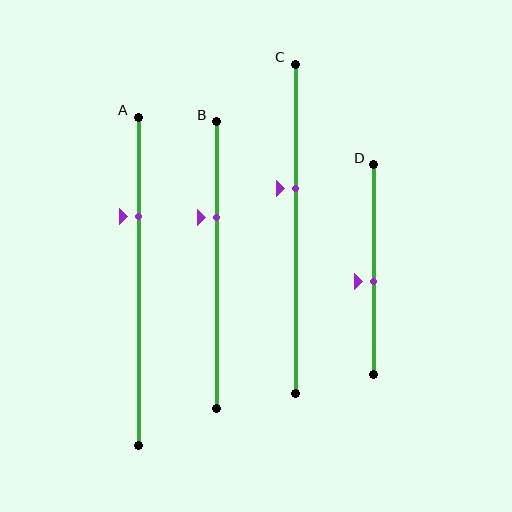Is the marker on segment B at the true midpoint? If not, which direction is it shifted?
No, the marker on segment B is shifted upward by about 17% of the segment length.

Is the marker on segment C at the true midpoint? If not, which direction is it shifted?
No, the marker on segment C is shifted upward by about 12% of the segment length.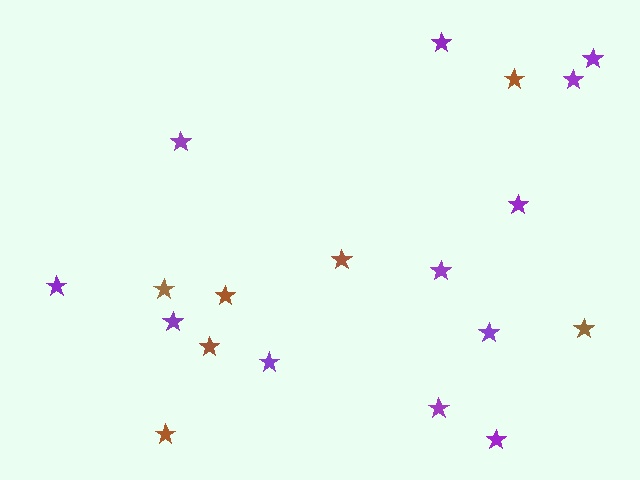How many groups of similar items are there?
There are 2 groups: one group of purple stars (12) and one group of brown stars (7).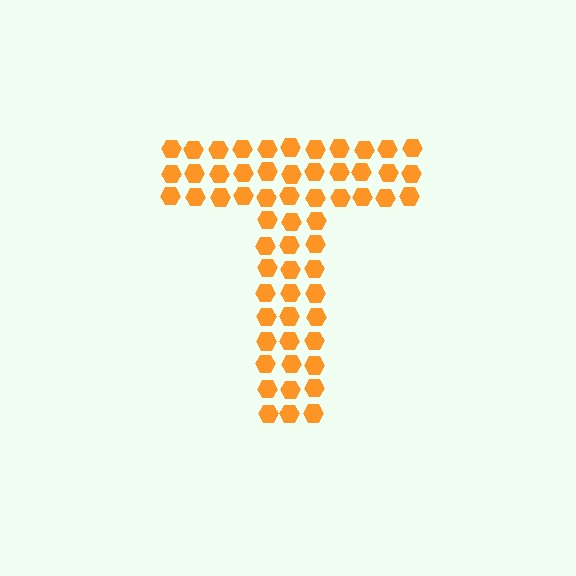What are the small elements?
The small elements are hexagons.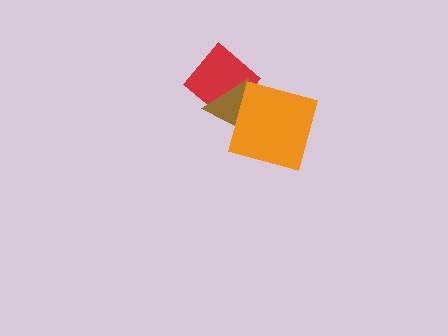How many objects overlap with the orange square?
1 object overlaps with the orange square.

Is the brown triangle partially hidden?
Yes, it is partially covered by another shape.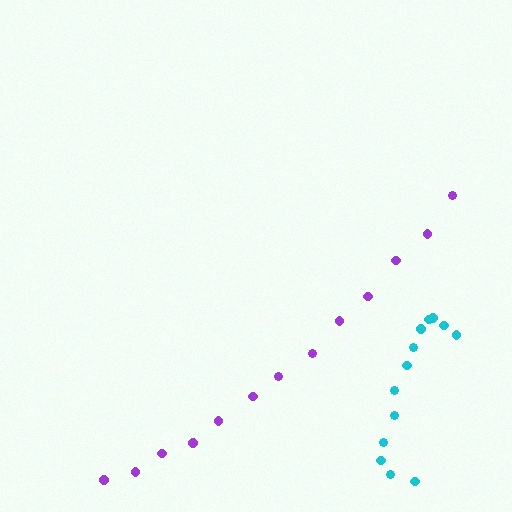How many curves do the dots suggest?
There are 2 distinct paths.